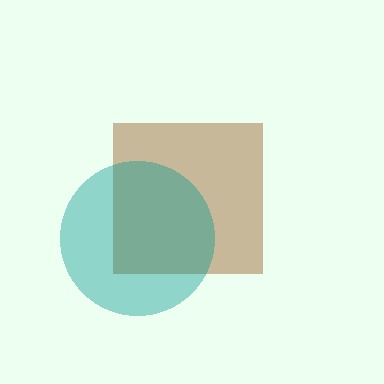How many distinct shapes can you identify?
There are 2 distinct shapes: a brown square, a teal circle.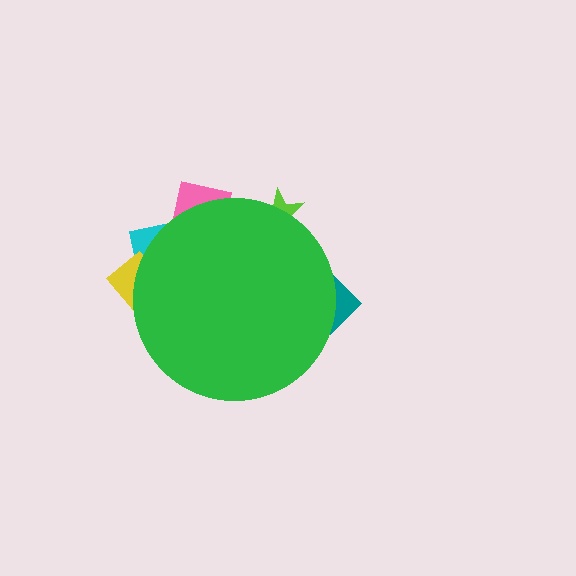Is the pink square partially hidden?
Yes, the pink square is partially hidden behind the green circle.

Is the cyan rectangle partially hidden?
Yes, the cyan rectangle is partially hidden behind the green circle.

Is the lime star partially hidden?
Yes, the lime star is partially hidden behind the green circle.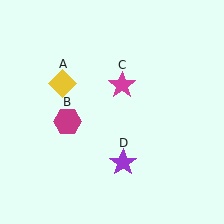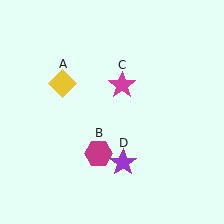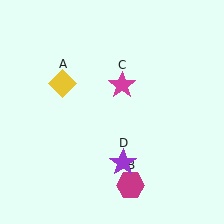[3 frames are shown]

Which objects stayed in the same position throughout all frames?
Yellow diamond (object A) and magenta star (object C) and purple star (object D) remained stationary.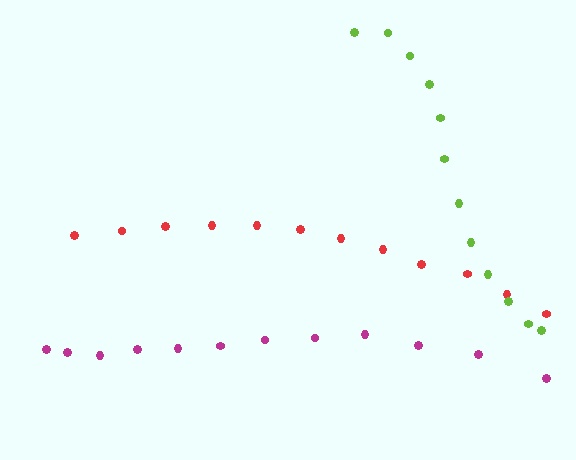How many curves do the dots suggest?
There are 3 distinct paths.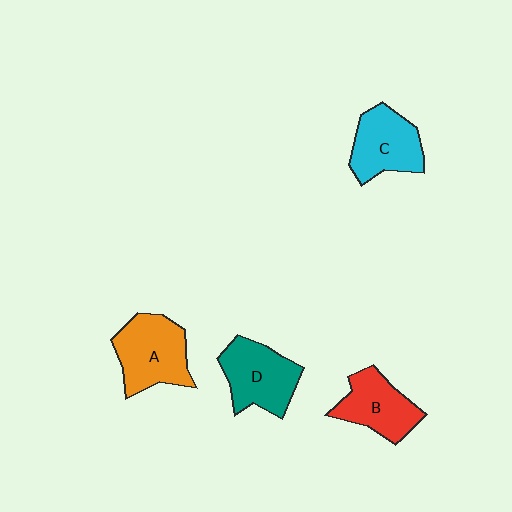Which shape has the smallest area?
Shape B (red).